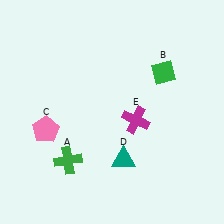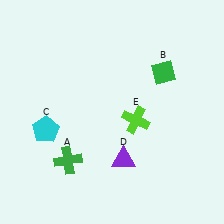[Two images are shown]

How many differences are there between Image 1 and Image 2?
There are 3 differences between the two images.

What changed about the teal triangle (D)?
In Image 1, D is teal. In Image 2, it changed to purple.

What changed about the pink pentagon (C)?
In Image 1, C is pink. In Image 2, it changed to cyan.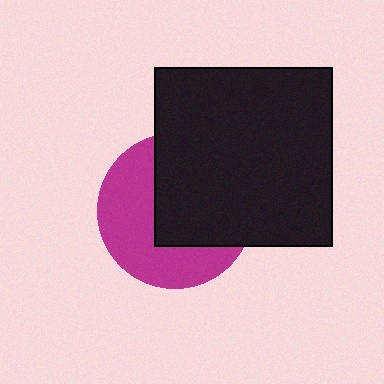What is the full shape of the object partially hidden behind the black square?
The partially hidden object is a magenta circle.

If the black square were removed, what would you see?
You would see the complete magenta circle.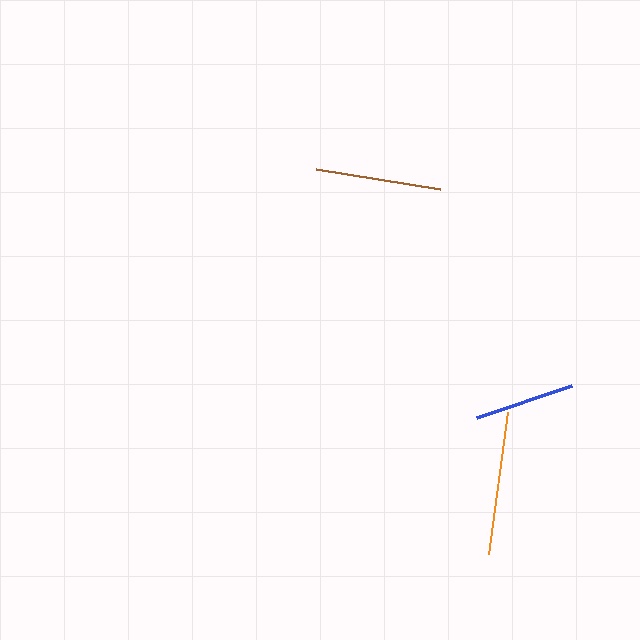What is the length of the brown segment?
The brown segment is approximately 126 pixels long.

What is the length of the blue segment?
The blue segment is approximately 100 pixels long.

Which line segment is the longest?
The orange line is the longest at approximately 144 pixels.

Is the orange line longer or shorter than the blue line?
The orange line is longer than the blue line.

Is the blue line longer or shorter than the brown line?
The brown line is longer than the blue line.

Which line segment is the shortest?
The blue line is the shortest at approximately 100 pixels.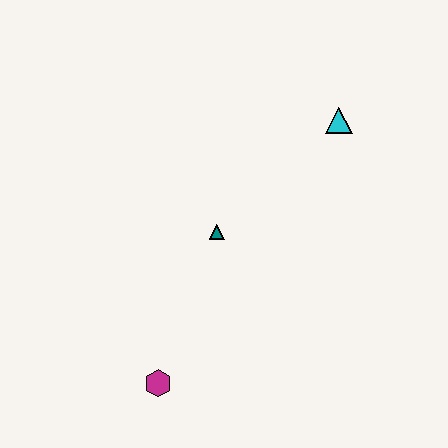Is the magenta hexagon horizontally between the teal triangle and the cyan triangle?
No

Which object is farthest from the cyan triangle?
The magenta hexagon is farthest from the cyan triangle.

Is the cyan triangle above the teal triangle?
Yes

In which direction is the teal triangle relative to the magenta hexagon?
The teal triangle is above the magenta hexagon.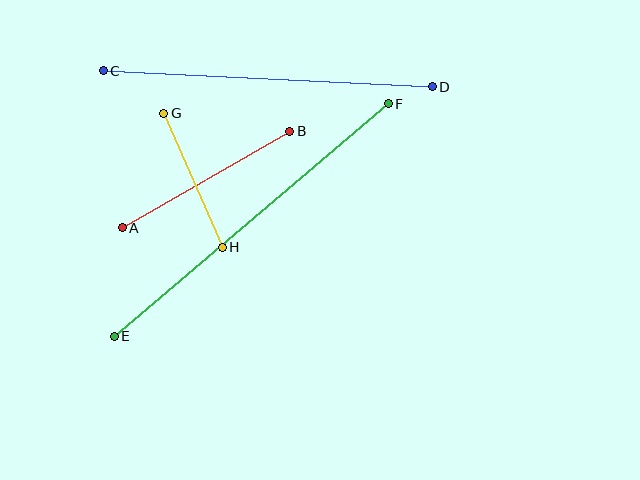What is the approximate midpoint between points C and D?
The midpoint is at approximately (268, 79) pixels.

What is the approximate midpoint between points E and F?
The midpoint is at approximately (251, 220) pixels.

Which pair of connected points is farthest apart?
Points E and F are farthest apart.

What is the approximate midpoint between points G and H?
The midpoint is at approximately (193, 180) pixels.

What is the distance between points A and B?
The distance is approximately 193 pixels.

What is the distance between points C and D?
The distance is approximately 330 pixels.